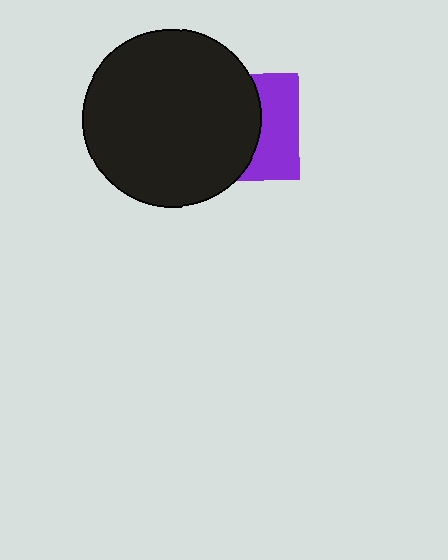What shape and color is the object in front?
The object in front is a black circle.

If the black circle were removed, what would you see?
You would see the complete purple square.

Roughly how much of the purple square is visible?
A small part of it is visible (roughly 41%).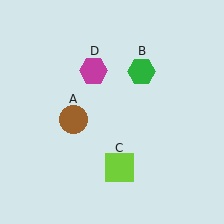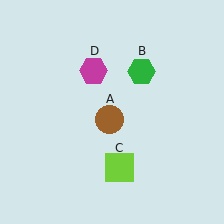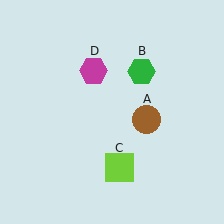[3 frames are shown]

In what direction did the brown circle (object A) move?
The brown circle (object A) moved right.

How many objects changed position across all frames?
1 object changed position: brown circle (object A).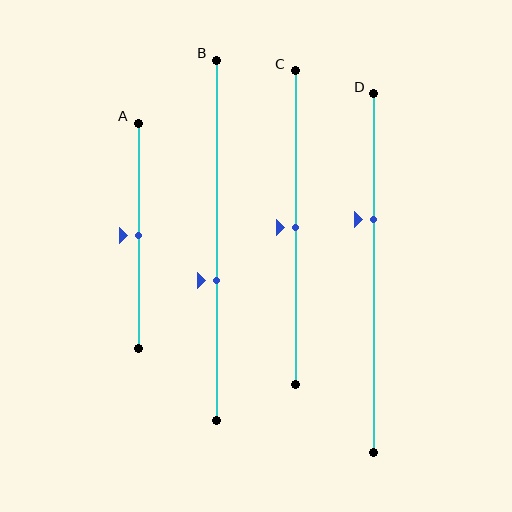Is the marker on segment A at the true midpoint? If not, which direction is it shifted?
Yes, the marker on segment A is at the true midpoint.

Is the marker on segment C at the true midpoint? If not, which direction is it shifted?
Yes, the marker on segment C is at the true midpoint.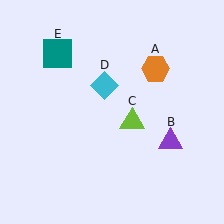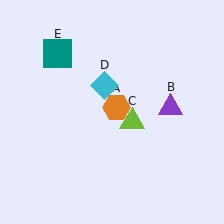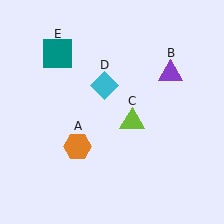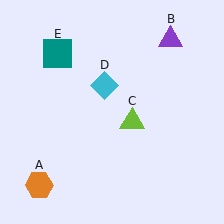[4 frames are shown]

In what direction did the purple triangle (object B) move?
The purple triangle (object B) moved up.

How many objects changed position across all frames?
2 objects changed position: orange hexagon (object A), purple triangle (object B).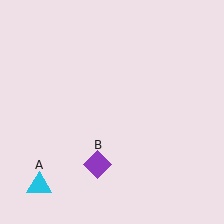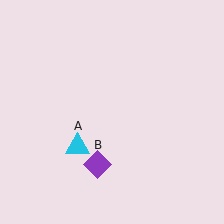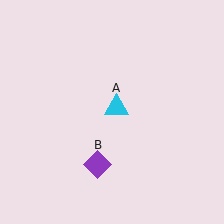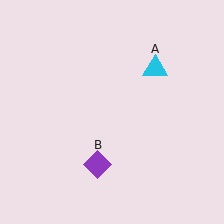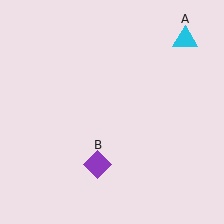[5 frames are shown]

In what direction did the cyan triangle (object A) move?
The cyan triangle (object A) moved up and to the right.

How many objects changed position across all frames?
1 object changed position: cyan triangle (object A).